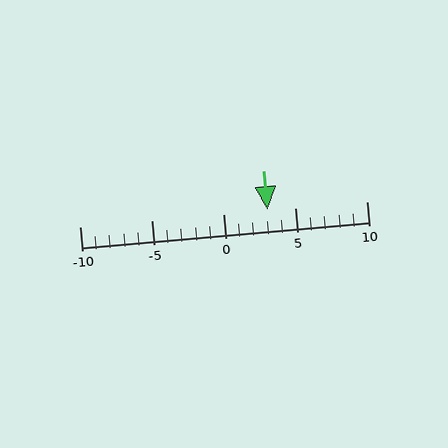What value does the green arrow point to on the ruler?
The green arrow points to approximately 3.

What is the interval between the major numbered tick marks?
The major tick marks are spaced 5 units apart.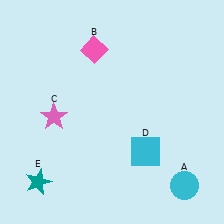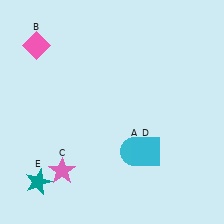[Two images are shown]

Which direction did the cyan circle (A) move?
The cyan circle (A) moved left.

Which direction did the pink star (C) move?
The pink star (C) moved down.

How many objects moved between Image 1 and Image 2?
3 objects moved between the two images.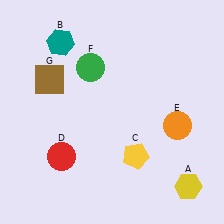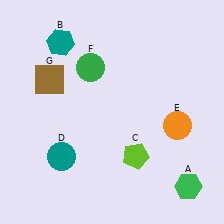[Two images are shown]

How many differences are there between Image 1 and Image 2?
There are 3 differences between the two images.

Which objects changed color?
A changed from yellow to green. C changed from yellow to lime. D changed from red to teal.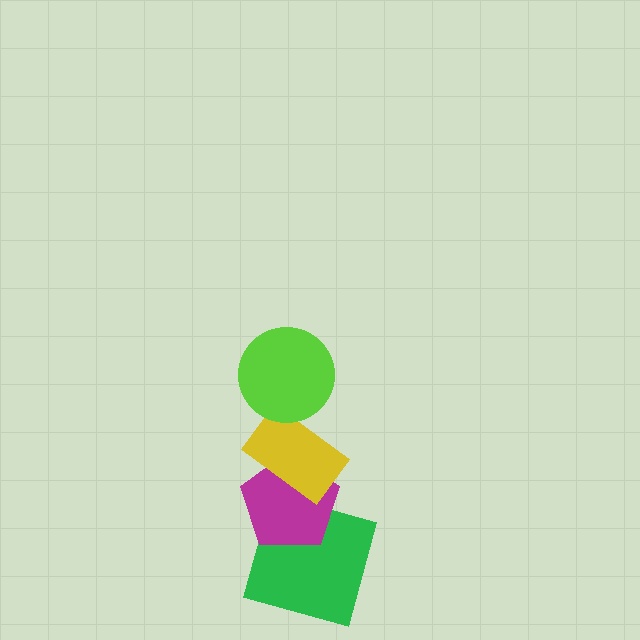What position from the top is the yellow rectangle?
The yellow rectangle is 2nd from the top.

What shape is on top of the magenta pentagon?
The yellow rectangle is on top of the magenta pentagon.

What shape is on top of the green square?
The magenta pentagon is on top of the green square.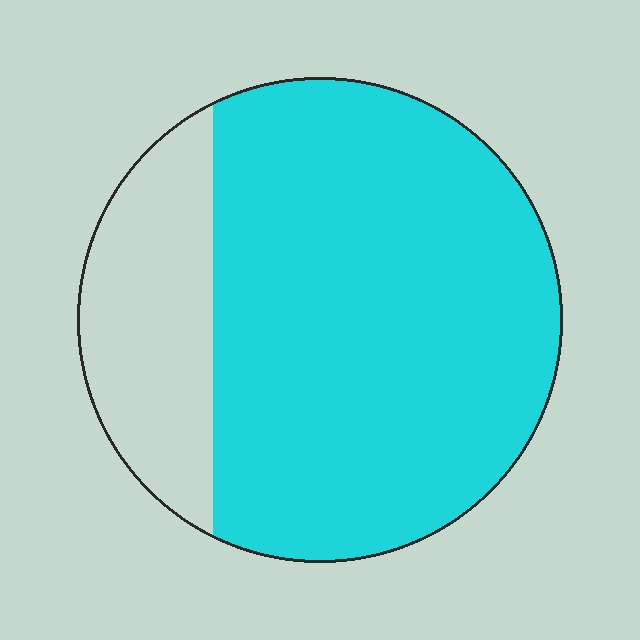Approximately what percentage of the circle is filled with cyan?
Approximately 75%.